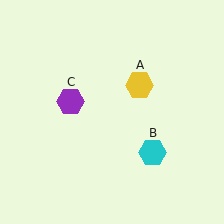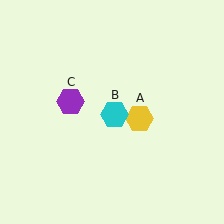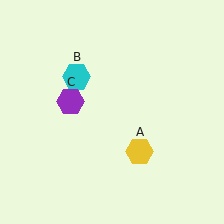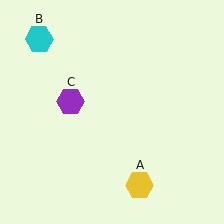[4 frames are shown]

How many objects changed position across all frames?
2 objects changed position: yellow hexagon (object A), cyan hexagon (object B).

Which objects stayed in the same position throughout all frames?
Purple hexagon (object C) remained stationary.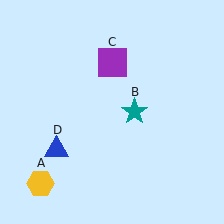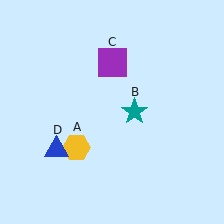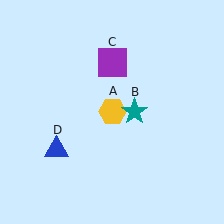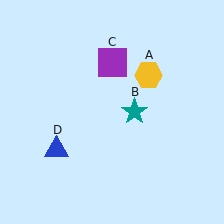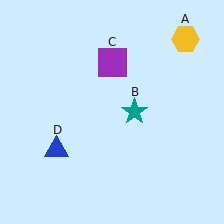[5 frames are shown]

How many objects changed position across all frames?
1 object changed position: yellow hexagon (object A).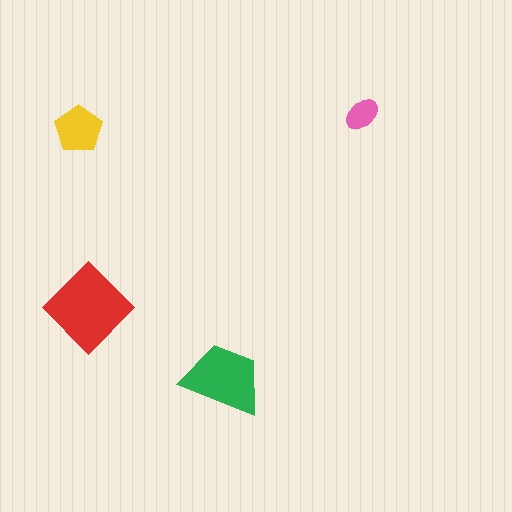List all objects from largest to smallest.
The red diamond, the green trapezoid, the yellow pentagon, the pink ellipse.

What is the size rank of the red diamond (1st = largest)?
1st.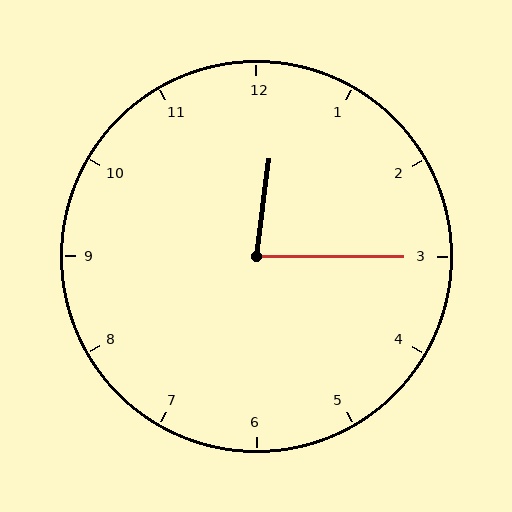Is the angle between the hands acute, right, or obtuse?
It is acute.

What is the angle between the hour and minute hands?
Approximately 82 degrees.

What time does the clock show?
12:15.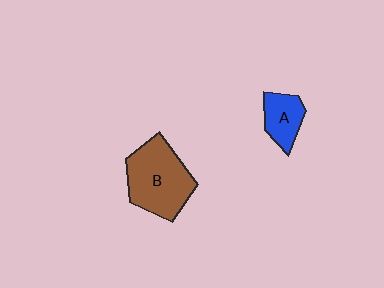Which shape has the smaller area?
Shape A (blue).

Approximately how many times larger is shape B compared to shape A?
Approximately 2.1 times.